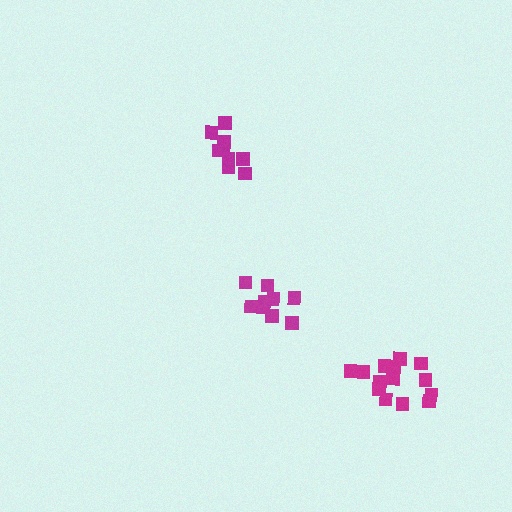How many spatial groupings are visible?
There are 3 spatial groupings.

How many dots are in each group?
Group 1: 9 dots, Group 2: 9 dots, Group 3: 15 dots (33 total).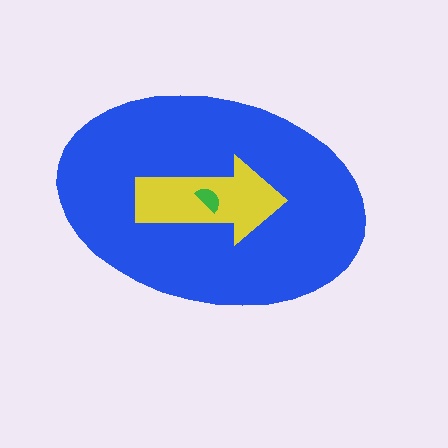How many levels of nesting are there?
3.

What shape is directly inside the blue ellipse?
The yellow arrow.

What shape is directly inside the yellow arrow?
The green semicircle.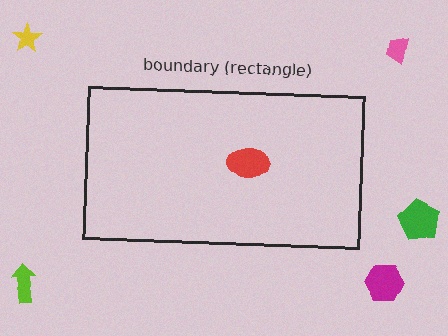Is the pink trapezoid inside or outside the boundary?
Outside.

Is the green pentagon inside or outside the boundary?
Outside.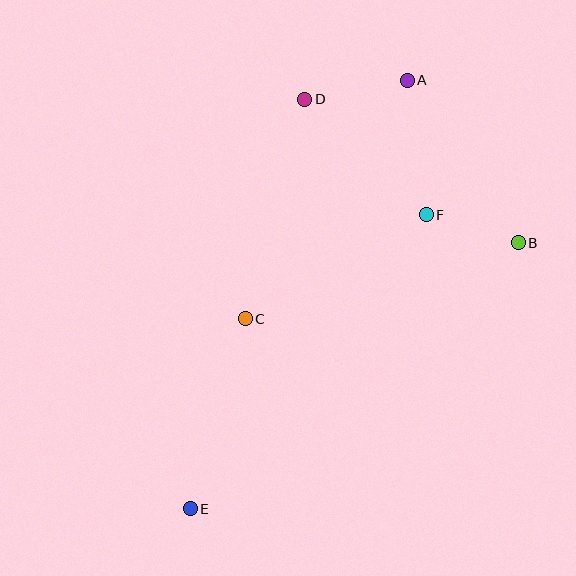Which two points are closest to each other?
Points B and F are closest to each other.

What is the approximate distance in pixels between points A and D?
The distance between A and D is approximately 104 pixels.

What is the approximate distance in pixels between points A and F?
The distance between A and F is approximately 136 pixels.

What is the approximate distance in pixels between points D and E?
The distance between D and E is approximately 425 pixels.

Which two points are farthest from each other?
Points A and E are farthest from each other.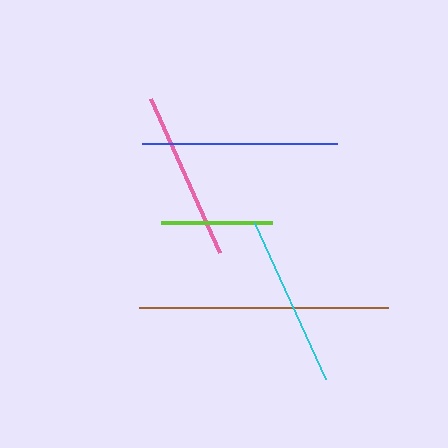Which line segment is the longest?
The brown line is the longest at approximately 248 pixels.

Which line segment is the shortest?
The lime line is the shortest at approximately 111 pixels.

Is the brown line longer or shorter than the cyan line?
The brown line is longer than the cyan line.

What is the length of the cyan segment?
The cyan segment is approximately 172 pixels long.